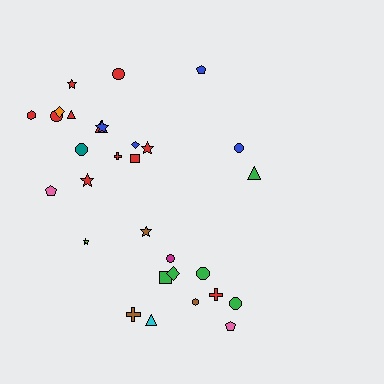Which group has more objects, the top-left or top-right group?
The top-left group.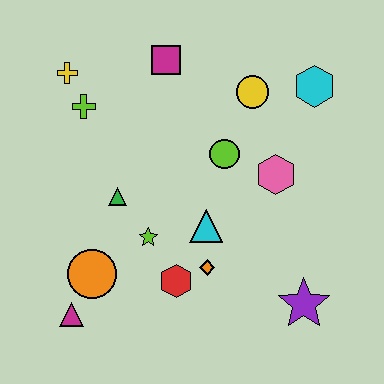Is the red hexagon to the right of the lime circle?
No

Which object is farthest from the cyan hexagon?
The magenta triangle is farthest from the cyan hexagon.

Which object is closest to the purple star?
The orange diamond is closest to the purple star.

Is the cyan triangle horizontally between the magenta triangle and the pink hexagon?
Yes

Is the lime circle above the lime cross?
No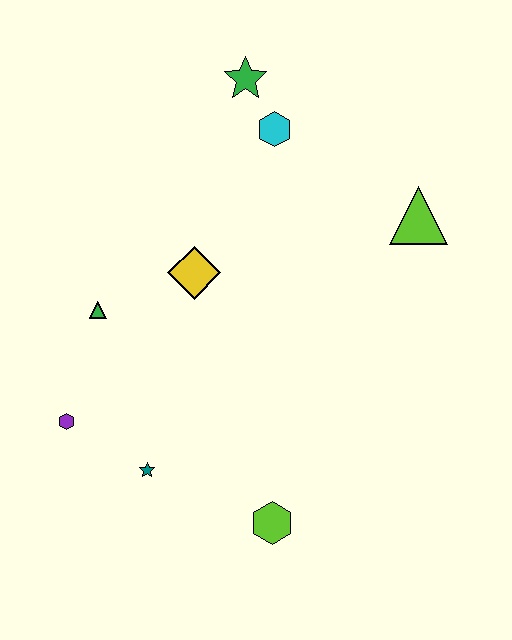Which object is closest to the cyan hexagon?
The green star is closest to the cyan hexagon.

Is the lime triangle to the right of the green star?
Yes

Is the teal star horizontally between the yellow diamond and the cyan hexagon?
No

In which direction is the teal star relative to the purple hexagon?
The teal star is to the right of the purple hexagon.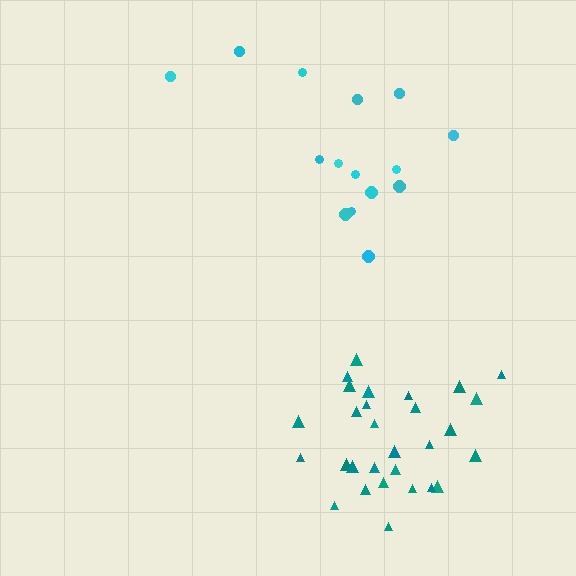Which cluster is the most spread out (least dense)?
Cyan.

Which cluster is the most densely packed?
Teal.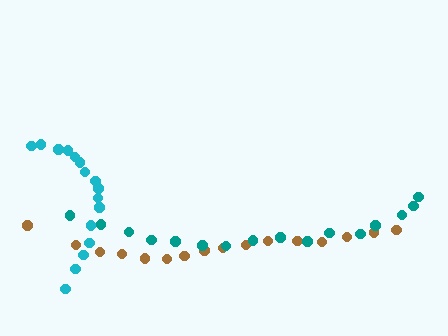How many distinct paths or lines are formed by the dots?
There are 3 distinct paths.